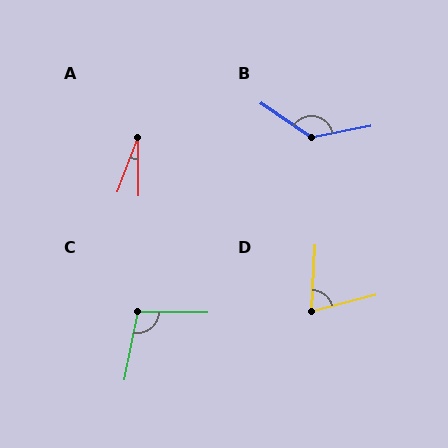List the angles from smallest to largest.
A (21°), D (73°), C (101°), B (135°).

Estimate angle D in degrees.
Approximately 73 degrees.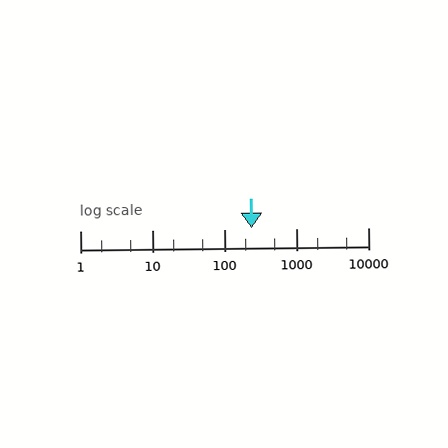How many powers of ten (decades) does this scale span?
The scale spans 4 decades, from 1 to 10000.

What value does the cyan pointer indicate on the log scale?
The pointer indicates approximately 240.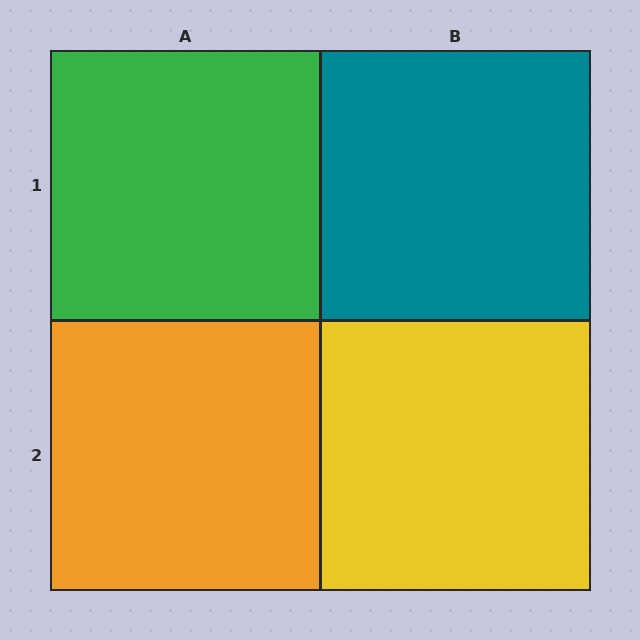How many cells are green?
1 cell is green.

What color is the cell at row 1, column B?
Teal.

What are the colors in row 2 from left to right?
Orange, yellow.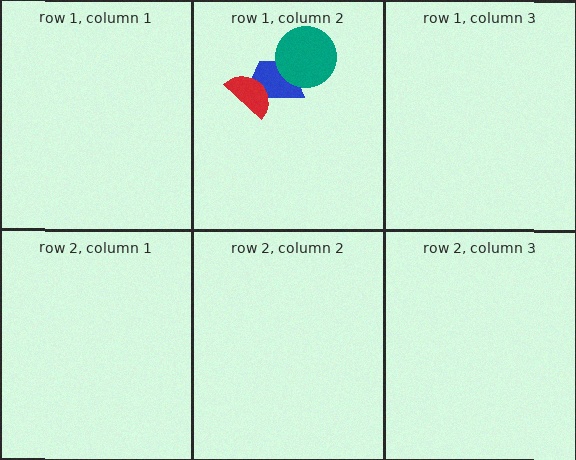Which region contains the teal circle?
The row 1, column 2 region.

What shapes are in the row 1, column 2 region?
The blue trapezoid, the red semicircle, the teal circle.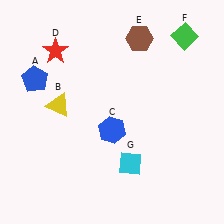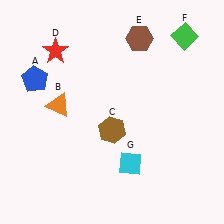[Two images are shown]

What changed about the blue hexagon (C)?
In Image 1, C is blue. In Image 2, it changed to brown.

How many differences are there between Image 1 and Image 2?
There are 2 differences between the two images.